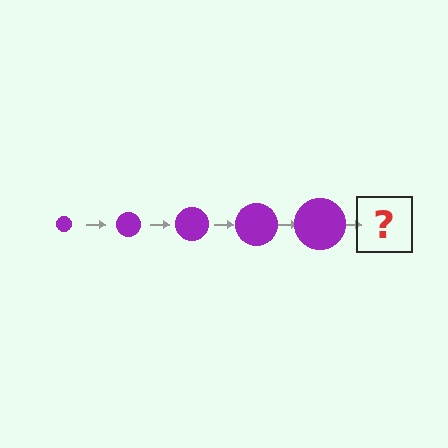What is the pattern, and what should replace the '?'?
The pattern is that the circle gets progressively larger each step. The '?' should be a purple circle, larger than the previous one.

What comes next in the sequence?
The next element should be a purple circle, larger than the previous one.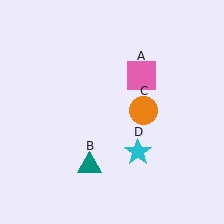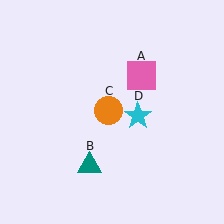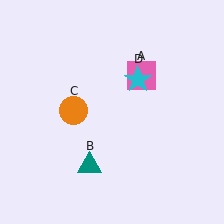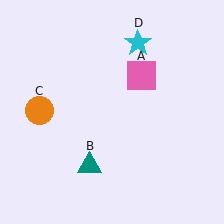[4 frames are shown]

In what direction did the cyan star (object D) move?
The cyan star (object D) moved up.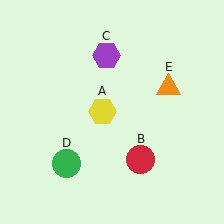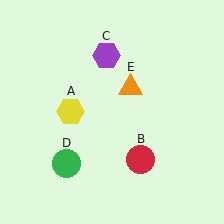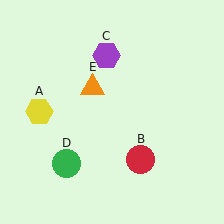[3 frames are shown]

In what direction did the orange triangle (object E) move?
The orange triangle (object E) moved left.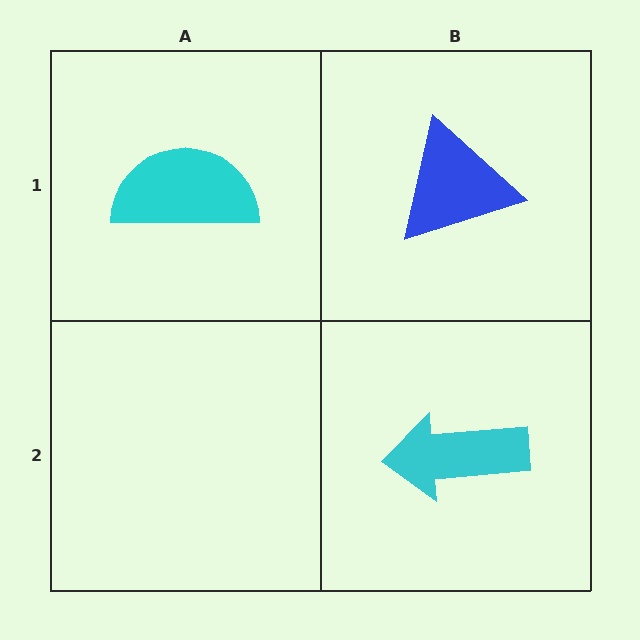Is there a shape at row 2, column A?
No, that cell is empty.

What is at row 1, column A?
A cyan semicircle.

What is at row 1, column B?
A blue triangle.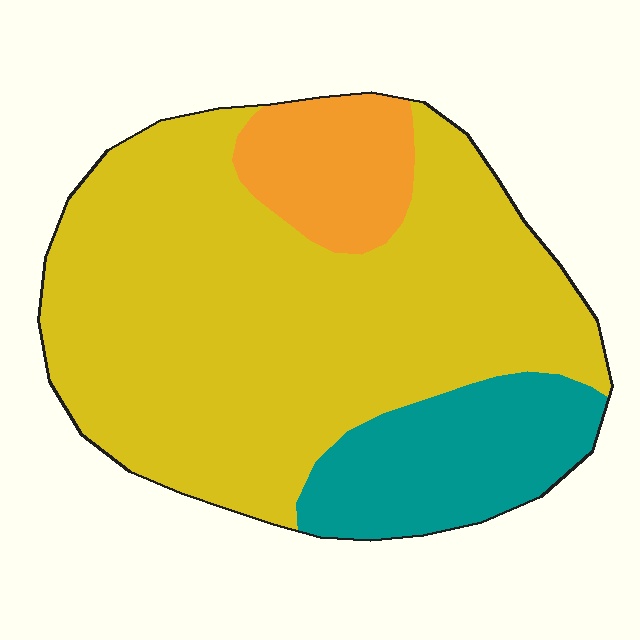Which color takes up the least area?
Orange, at roughly 10%.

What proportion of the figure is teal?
Teal takes up between a sixth and a third of the figure.